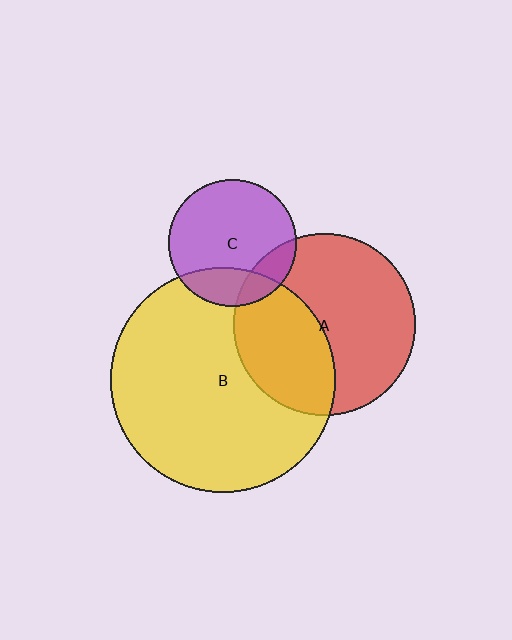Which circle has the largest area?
Circle B (yellow).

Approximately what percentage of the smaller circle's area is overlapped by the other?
Approximately 40%.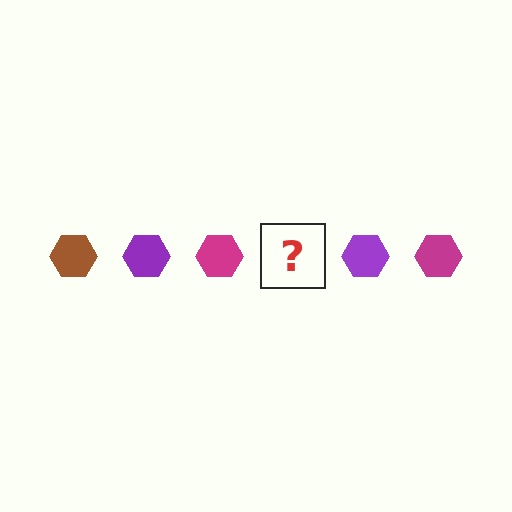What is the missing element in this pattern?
The missing element is a brown hexagon.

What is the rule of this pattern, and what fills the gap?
The rule is that the pattern cycles through brown, purple, magenta hexagons. The gap should be filled with a brown hexagon.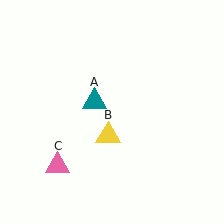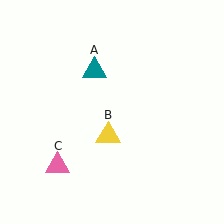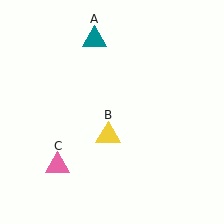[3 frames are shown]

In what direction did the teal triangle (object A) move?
The teal triangle (object A) moved up.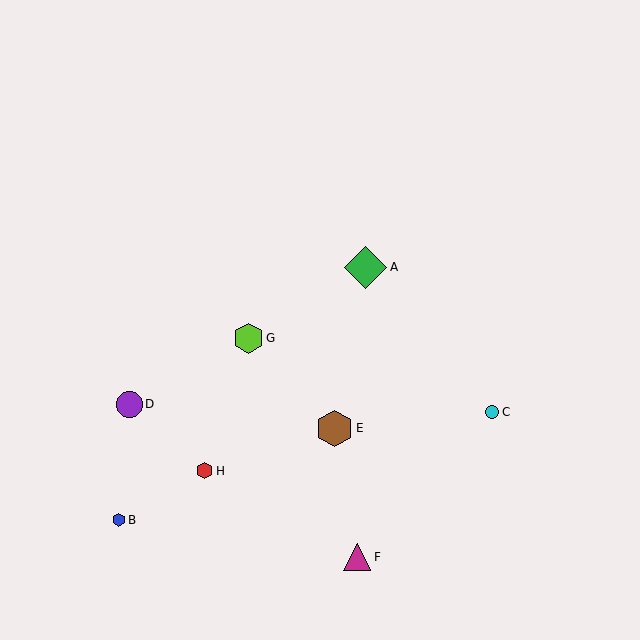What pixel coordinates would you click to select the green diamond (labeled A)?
Click at (366, 267) to select the green diamond A.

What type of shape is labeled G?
Shape G is a lime hexagon.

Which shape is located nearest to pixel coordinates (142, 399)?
The purple circle (labeled D) at (129, 404) is nearest to that location.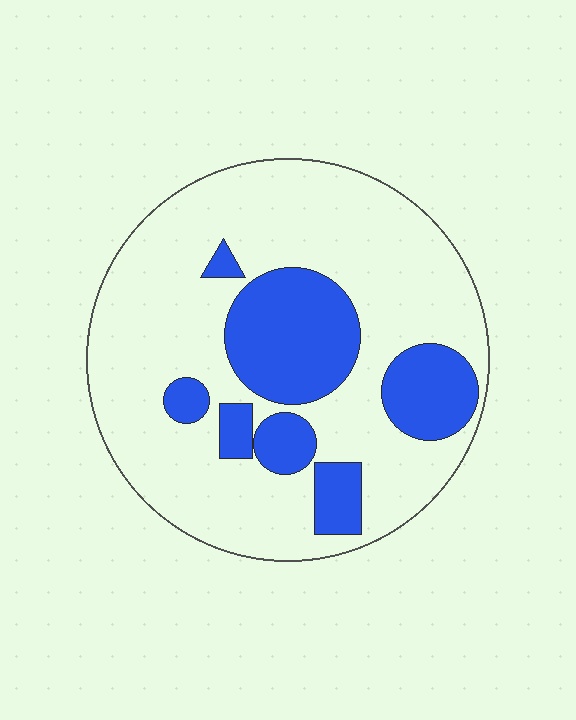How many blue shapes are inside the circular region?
7.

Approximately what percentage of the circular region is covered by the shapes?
Approximately 25%.